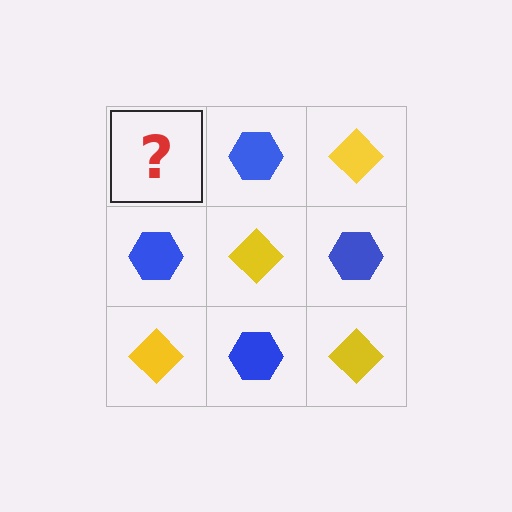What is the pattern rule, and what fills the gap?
The rule is that it alternates yellow diamond and blue hexagon in a checkerboard pattern. The gap should be filled with a yellow diamond.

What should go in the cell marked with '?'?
The missing cell should contain a yellow diamond.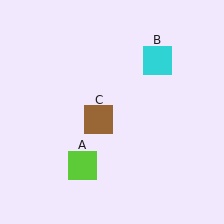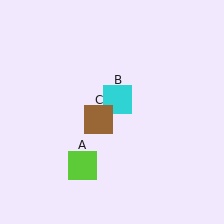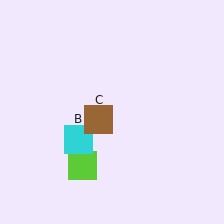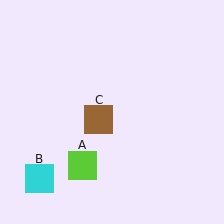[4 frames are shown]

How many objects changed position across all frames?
1 object changed position: cyan square (object B).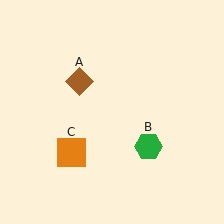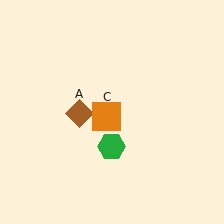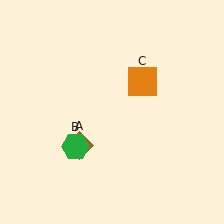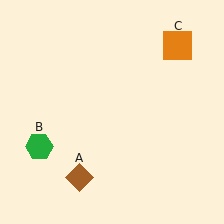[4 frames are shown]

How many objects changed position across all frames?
3 objects changed position: brown diamond (object A), green hexagon (object B), orange square (object C).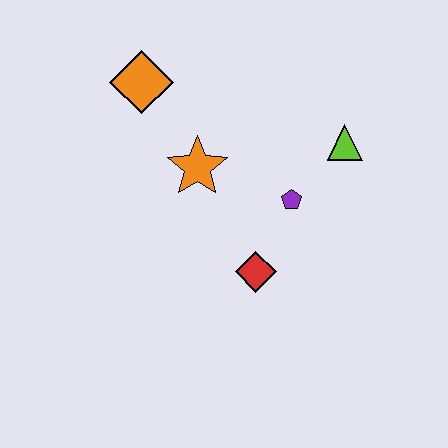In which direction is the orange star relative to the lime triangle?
The orange star is to the left of the lime triangle.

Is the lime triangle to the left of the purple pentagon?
No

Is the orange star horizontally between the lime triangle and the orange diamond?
Yes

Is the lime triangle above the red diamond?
Yes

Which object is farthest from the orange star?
The lime triangle is farthest from the orange star.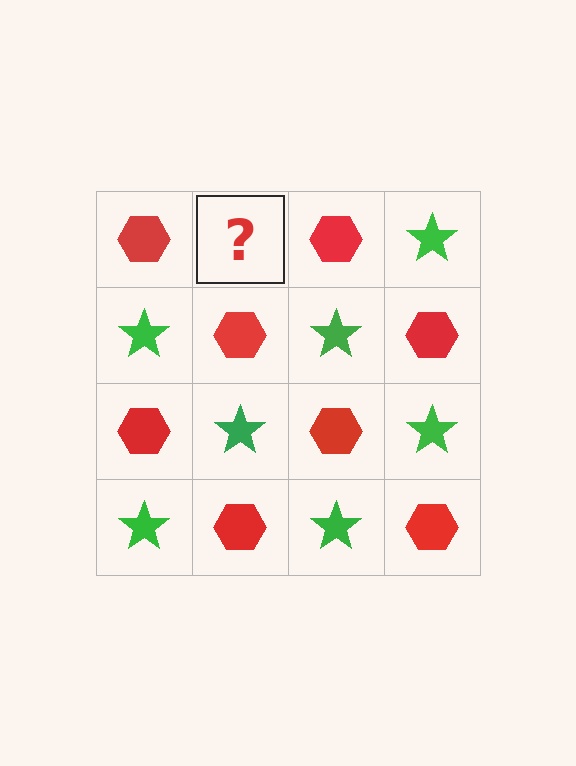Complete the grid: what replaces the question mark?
The question mark should be replaced with a green star.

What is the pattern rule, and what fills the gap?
The rule is that it alternates red hexagon and green star in a checkerboard pattern. The gap should be filled with a green star.